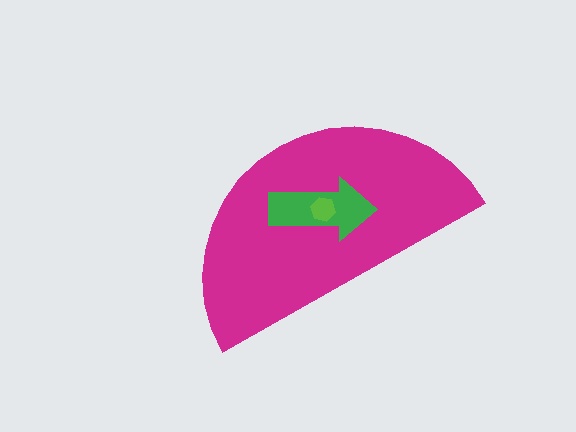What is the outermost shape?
The magenta semicircle.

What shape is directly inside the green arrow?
The lime hexagon.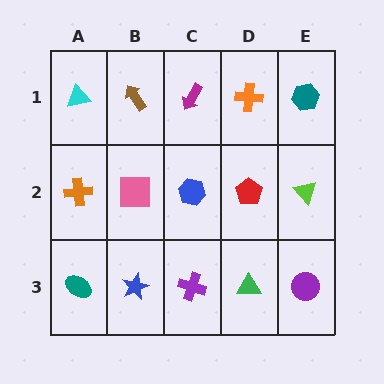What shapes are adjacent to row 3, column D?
A red pentagon (row 2, column D), a purple cross (row 3, column C), a purple circle (row 3, column E).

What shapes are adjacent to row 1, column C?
A blue hexagon (row 2, column C), a brown arrow (row 1, column B), an orange cross (row 1, column D).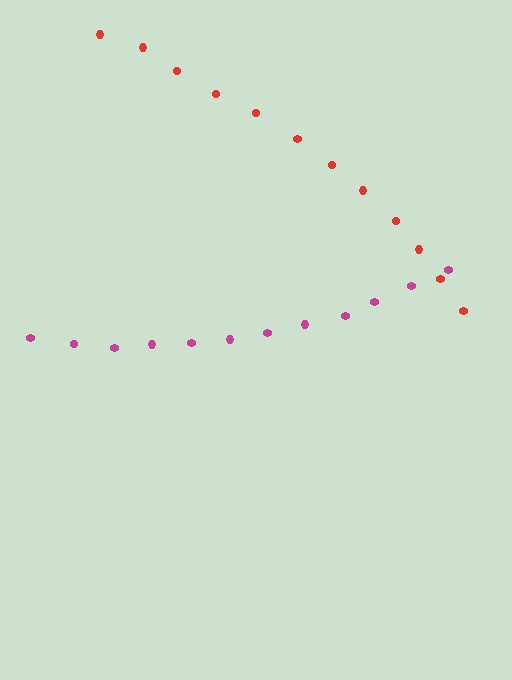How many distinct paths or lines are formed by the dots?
There are 2 distinct paths.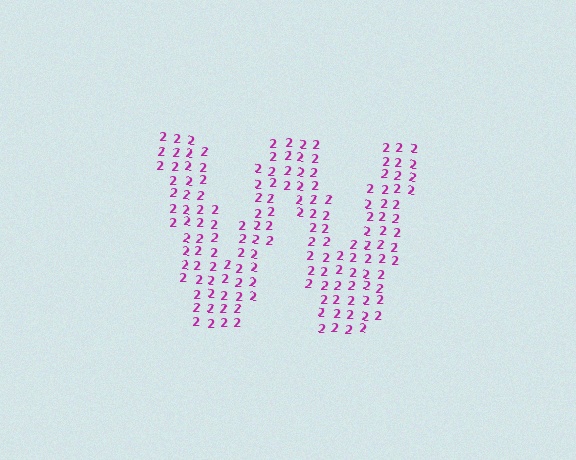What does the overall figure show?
The overall figure shows the letter W.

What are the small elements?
The small elements are digit 2's.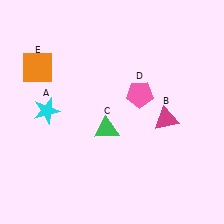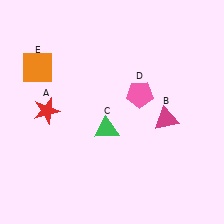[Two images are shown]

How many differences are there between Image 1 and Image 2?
There is 1 difference between the two images.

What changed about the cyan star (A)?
In Image 1, A is cyan. In Image 2, it changed to red.